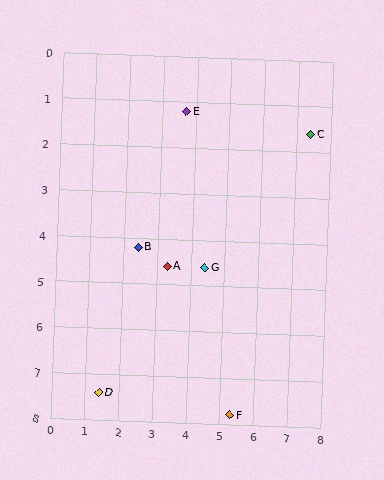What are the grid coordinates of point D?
Point D is at approximately (1.4, 7.4).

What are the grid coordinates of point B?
Point B is at approximately (2.4, 4.2).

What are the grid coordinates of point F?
Point F is at approximately (5.3, 7.8).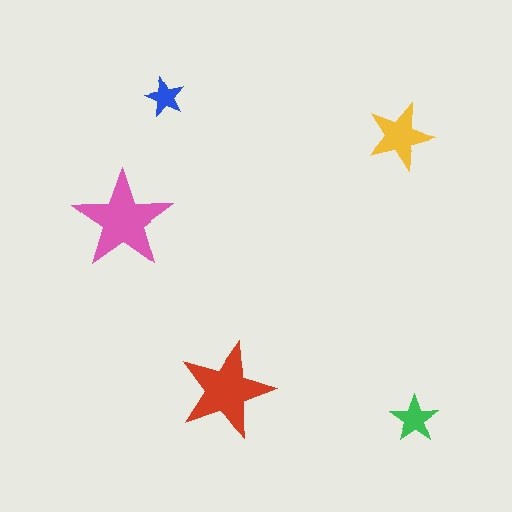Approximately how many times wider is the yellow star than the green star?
About 1.5 times wider.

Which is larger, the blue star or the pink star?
The pink one.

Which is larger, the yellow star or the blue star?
The yellow one.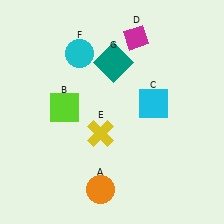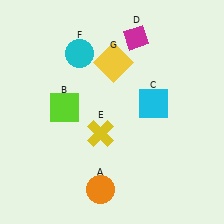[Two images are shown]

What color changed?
The square (G) changed from teal in Image 1 to yellow in Image 2.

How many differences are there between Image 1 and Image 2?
There is 1 difference between the two images.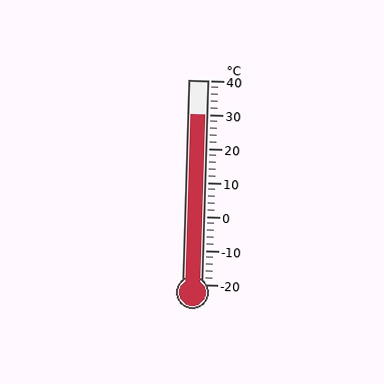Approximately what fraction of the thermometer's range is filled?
The thermometer is filled to approximately 85% of its range.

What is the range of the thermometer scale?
The thermometer scale ranges from -20°C to 40°C.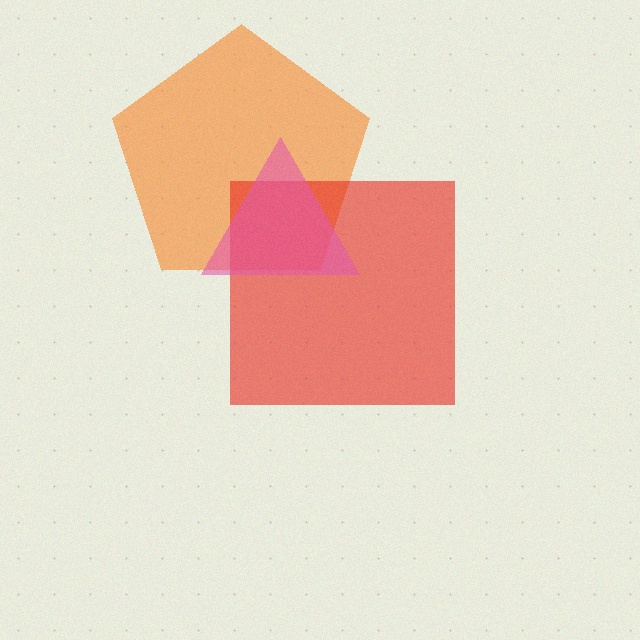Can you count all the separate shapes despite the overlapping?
Yes, there are 3 separate shapes.